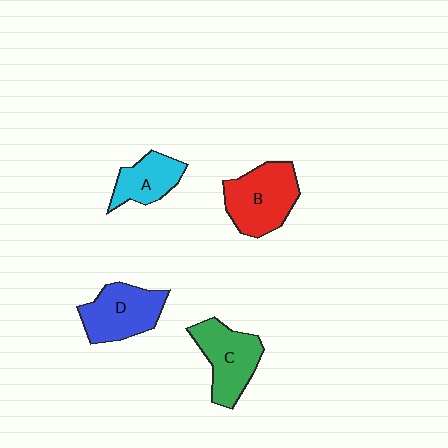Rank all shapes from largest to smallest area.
From largest to smallest: B (red), D (blue), C (green), A (cyan).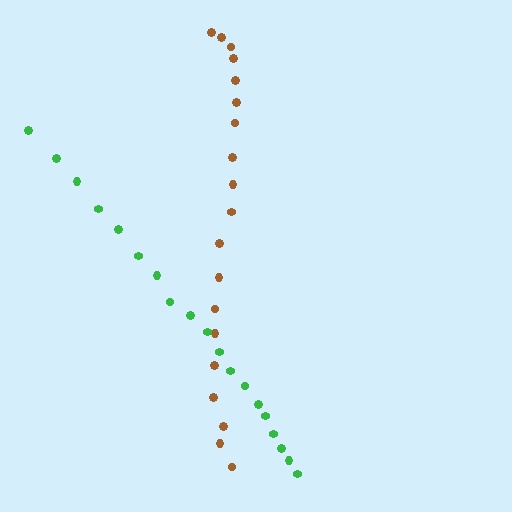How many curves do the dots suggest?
There are 2 distinct paths.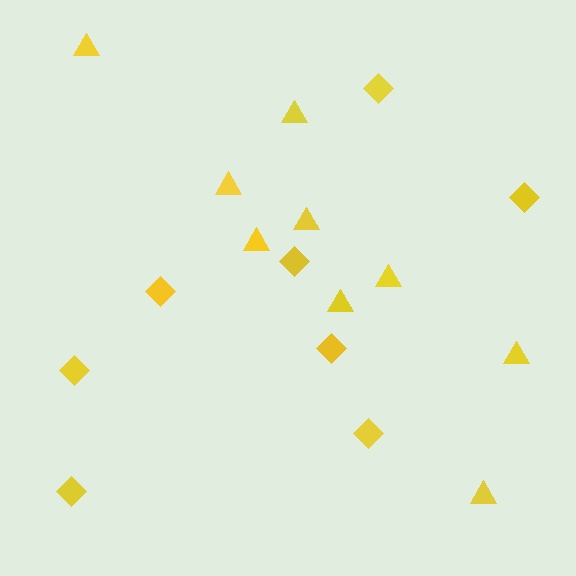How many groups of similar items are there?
There are 2 groups: one group of triangles (9) and one group of diamonds (8).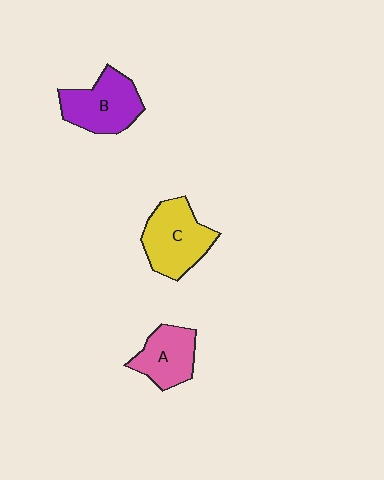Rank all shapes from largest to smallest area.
From largest to smallest: C (yellow), B (purple), A (pink).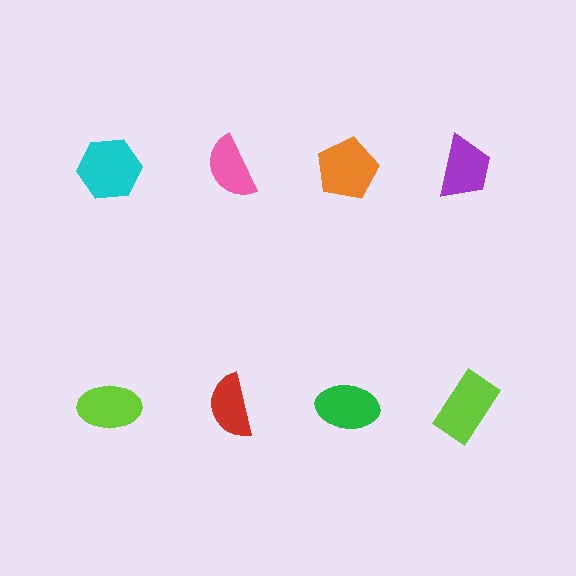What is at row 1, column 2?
A pink semicircle.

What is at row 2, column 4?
A lime rectangle.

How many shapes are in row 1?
4 shapes.